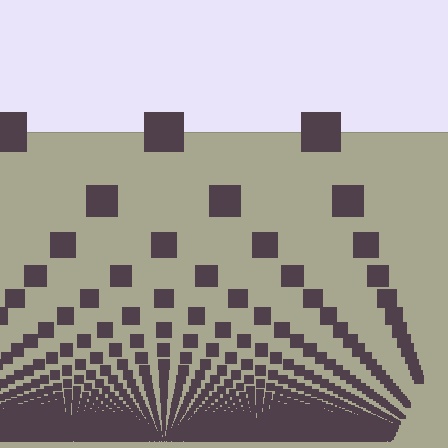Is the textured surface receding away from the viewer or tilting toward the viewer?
The surface appears to tilt toward the viewer. Texture elements get larger and sparser toward the top.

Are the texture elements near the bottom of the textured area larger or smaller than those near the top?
Smaller. The gradient is inverted — elements near the bottom are smaller and denser.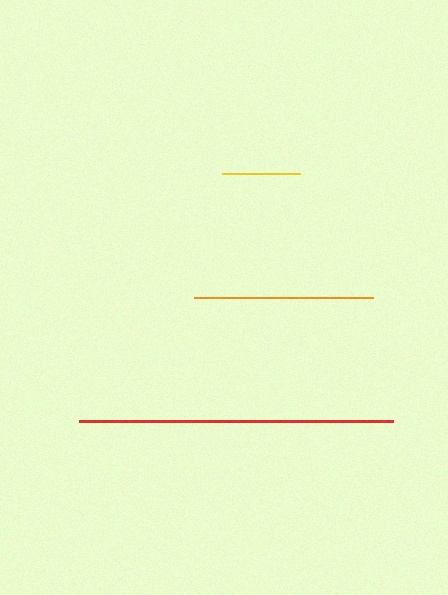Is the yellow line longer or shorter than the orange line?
The orange line is longer than the yellow line.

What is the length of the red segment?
The red segment is approximately 314 pixels long.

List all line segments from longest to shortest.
From longest to shortest: red, orange, yellow.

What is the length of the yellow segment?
The yellow segment is approximately 78 pixels long.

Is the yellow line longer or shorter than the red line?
The red line is longer than the yellow line.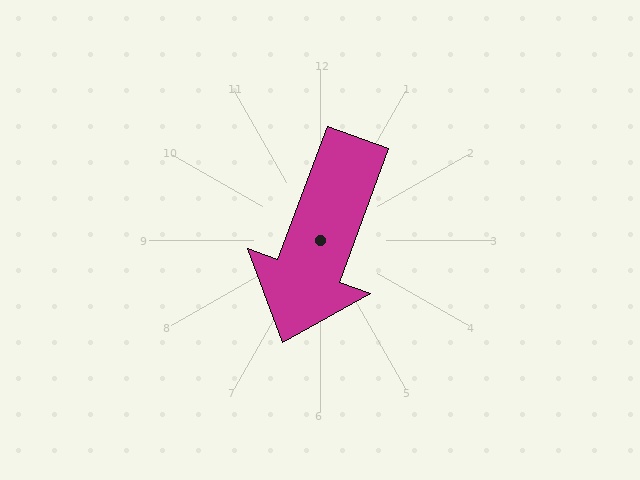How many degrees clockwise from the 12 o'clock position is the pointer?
Approximately 200 degrees.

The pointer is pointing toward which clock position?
Roughly 7 o'clock.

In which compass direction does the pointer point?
South.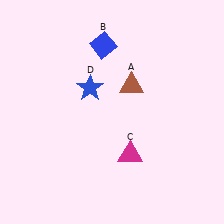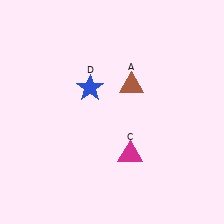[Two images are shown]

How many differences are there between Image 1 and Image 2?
There is 1 difference between the two images.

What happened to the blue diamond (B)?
The blue diamond (B) was removed in Image 2. It was in the top-left area of Image 1.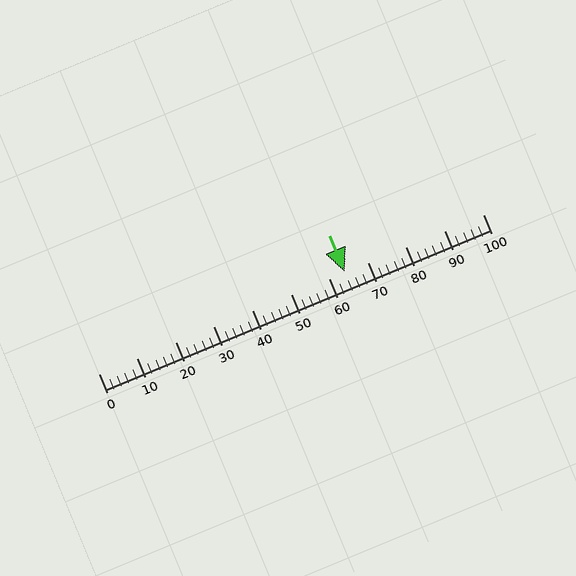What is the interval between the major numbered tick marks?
The major tick marks are spaced 10 units apart.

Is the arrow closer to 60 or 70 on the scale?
The arrow is closer to 60.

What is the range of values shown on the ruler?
The ruler shows values from 0 to 100.